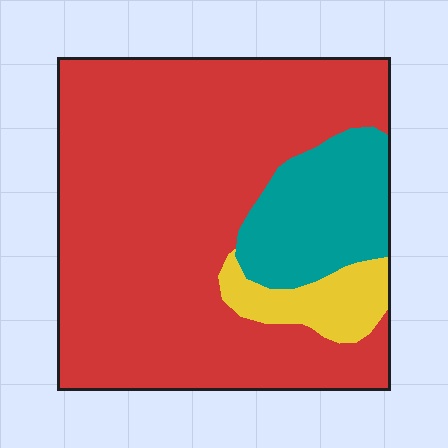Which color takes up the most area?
Red, at roughly 75%.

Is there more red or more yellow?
Red.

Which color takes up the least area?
Yellow, at roughly 10%.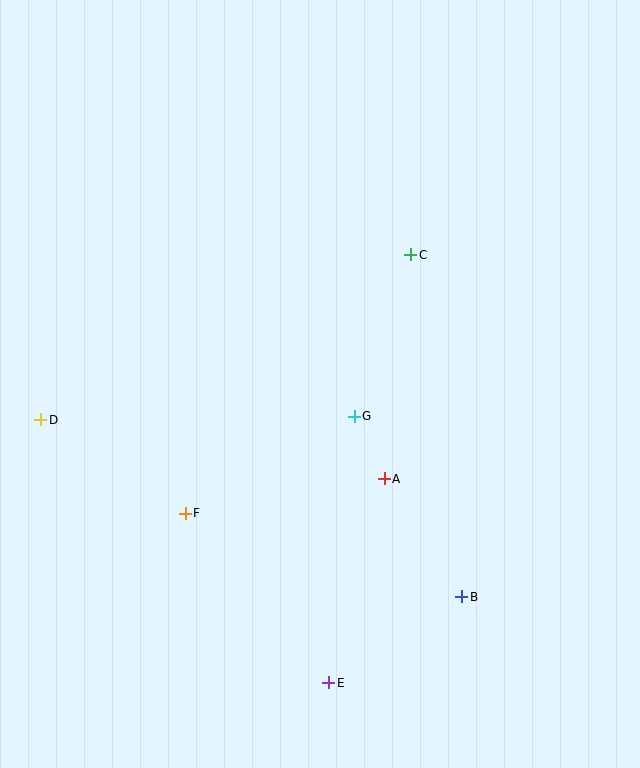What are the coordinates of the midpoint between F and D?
The midpoint between F and D is at (113, 467).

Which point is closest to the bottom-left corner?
Point F is closest to the bottom-left corner.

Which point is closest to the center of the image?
Point G at (354, 416) is closest to the center.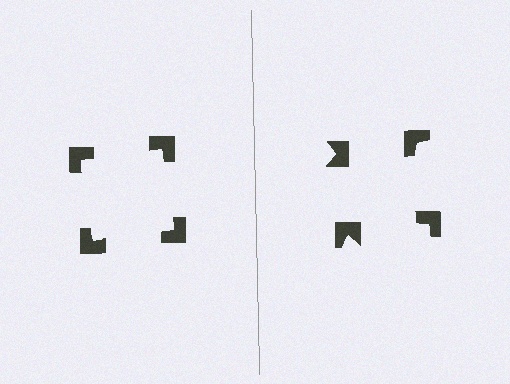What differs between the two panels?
The notched squares are positioned identically on both sides; only the wedge orientations differ. On the left they align to a square; on the right they are misaligned.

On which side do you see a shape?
An illusory square appears on the left side. On the right side the wedge cuts are rotated, so no coherent shape forms.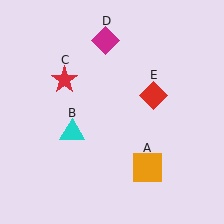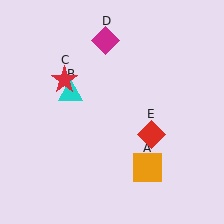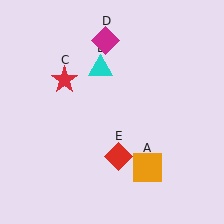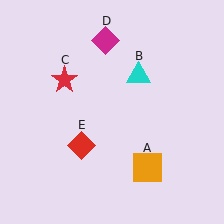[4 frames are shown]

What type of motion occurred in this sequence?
The cyan triangle (object B), red diamond (object E) rotated clockwise around the center of the scene.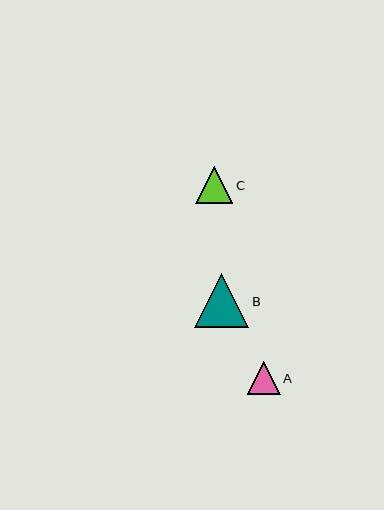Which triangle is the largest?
Triangle B is the largest with a size of approximately 54 pixels.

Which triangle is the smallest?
Triangle A is the smallest with a size of approximately 32 pixels.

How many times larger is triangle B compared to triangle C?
Triangle B is approximately 1.5 times the size of triangle C.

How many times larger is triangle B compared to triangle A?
Triangle B is approximately 1.7 times the size of triangle A.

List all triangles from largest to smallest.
From largest to smallest: B, C, A.